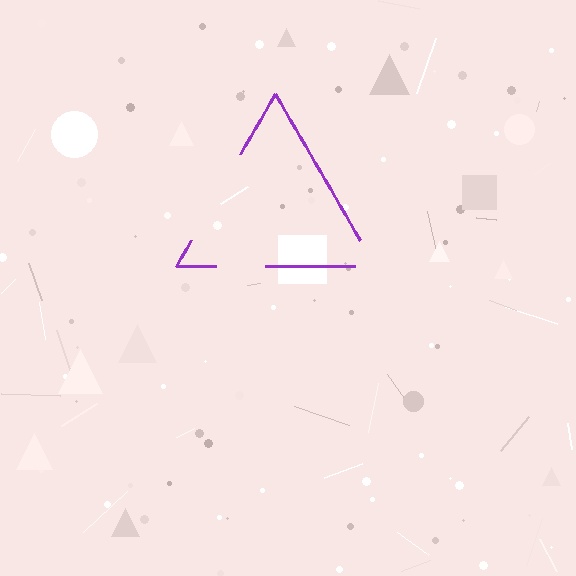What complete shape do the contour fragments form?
The contour fragments form a triangle.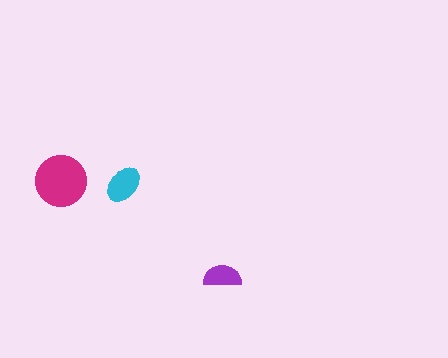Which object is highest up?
The magenta circle is topmost.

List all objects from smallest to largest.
The purple semicircle, the cyan ellipse, the magenta circle.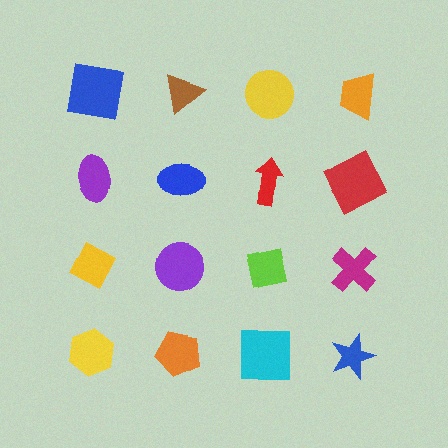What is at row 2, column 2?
A blue ellipse.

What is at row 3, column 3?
A lime square.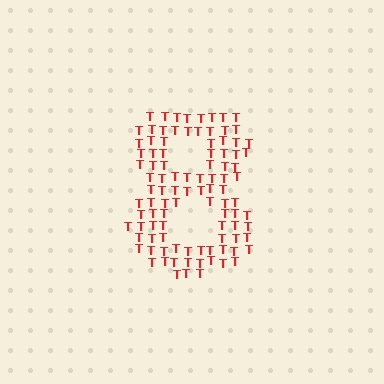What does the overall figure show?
The overall figure shows the digit 8.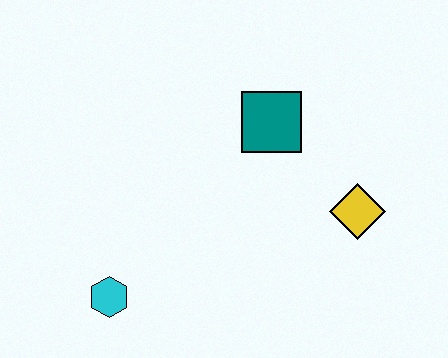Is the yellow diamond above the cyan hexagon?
Yes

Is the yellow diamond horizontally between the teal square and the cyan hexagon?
No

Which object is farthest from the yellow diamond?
The cyan hexagon is farthest from the yellow diamond.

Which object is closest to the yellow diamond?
The teal square is closest to the yellow diamond.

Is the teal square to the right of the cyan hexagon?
Yes